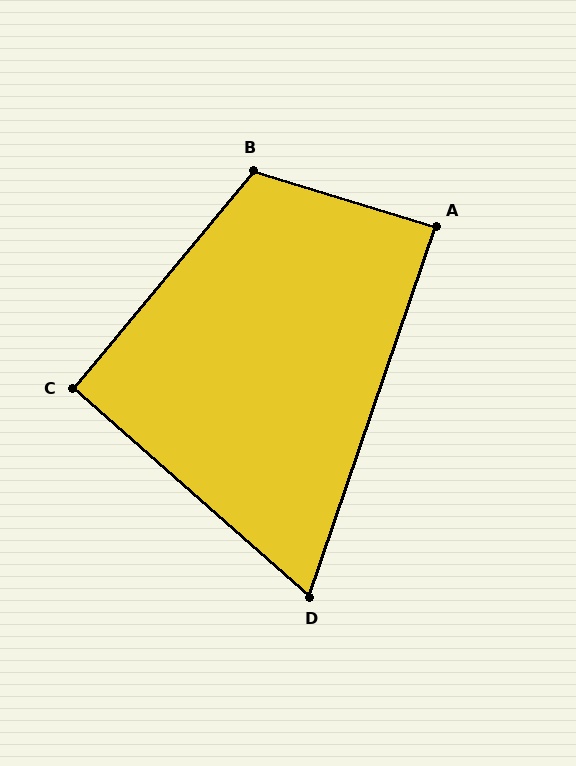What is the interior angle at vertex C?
Approximately 92 degrees (approximately right).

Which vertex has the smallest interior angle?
D, at approximately 68 degrees.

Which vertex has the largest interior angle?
B, at approximately 112 degrees.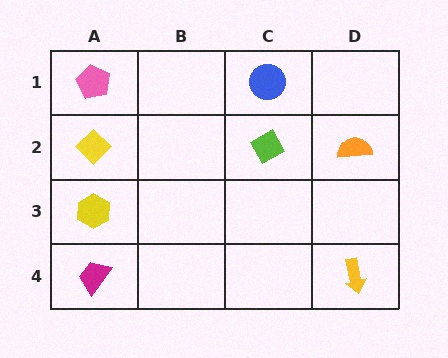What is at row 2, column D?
An orange semicircle.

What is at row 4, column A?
A magenta trapezoid.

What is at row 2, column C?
A lime diamond.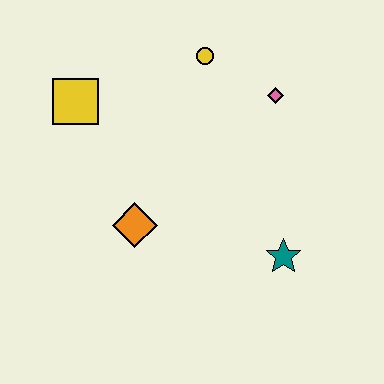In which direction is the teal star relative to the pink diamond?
The teal star is below the pink diamond.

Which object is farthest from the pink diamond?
The yellow square is farthest from the pink diamond.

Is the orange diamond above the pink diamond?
No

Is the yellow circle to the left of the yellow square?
No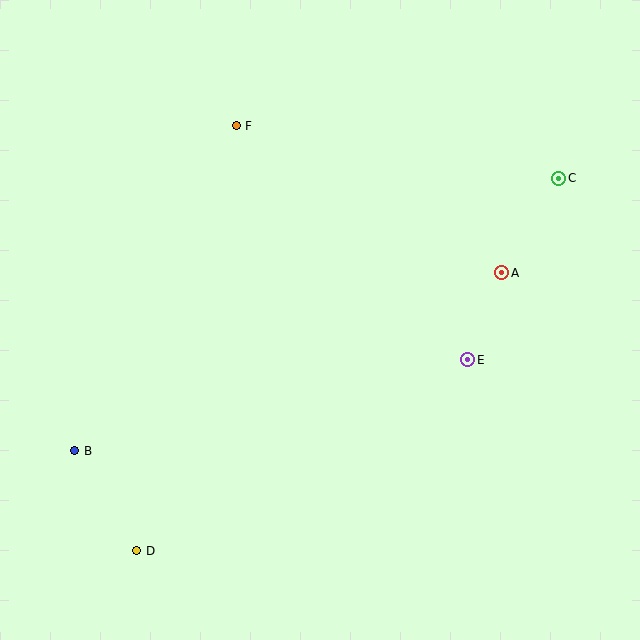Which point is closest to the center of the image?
Point E at (468, 360) is closest to the center.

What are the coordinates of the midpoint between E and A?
The midpoint between E and A is at (485, 316).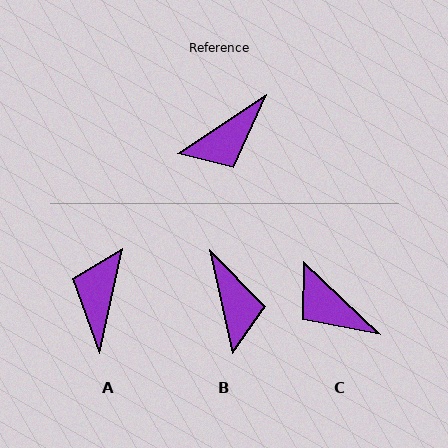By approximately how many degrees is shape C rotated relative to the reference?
Approximately 77 degrees clockwise.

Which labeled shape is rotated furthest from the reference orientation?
A, about 135 degrees away.